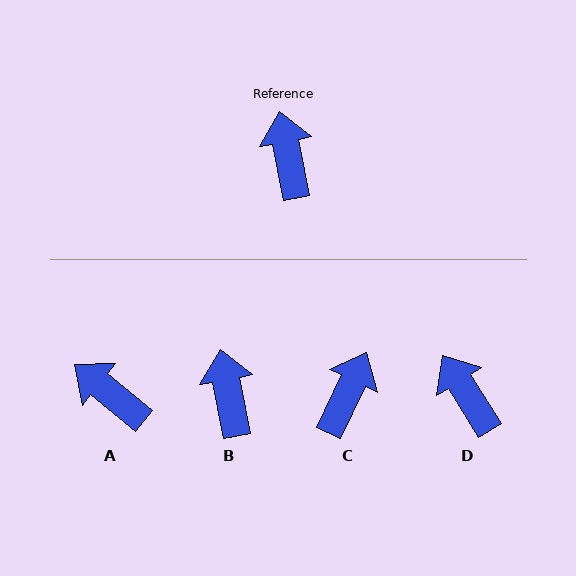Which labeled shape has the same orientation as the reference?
B.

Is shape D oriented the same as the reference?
No, it is off by about 21 degrees.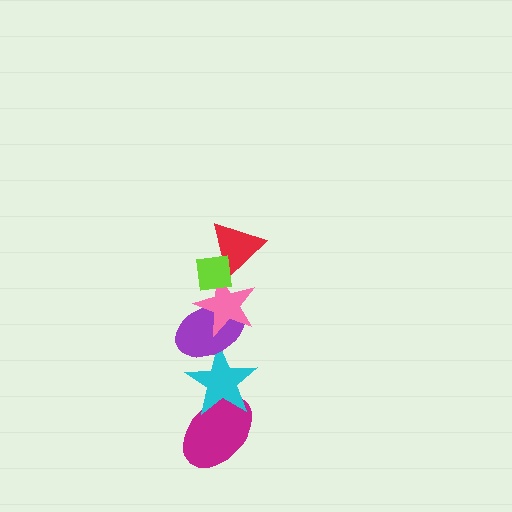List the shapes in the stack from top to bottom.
From top to bottom: the lime square, the red triangle, the pink star, the purple ellipse, the cyan star, the magenta ellipse.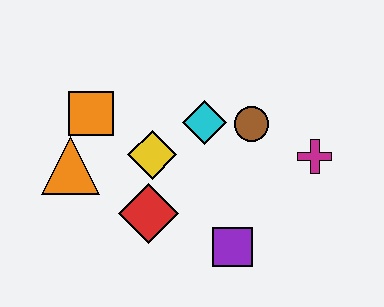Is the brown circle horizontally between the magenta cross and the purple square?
Yes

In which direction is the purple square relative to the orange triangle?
The purple square is to the right of the orange triangle.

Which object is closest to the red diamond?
The yellow diamond is closest to the red diamond.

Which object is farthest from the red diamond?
The magenta cross is farthest from the red diamond.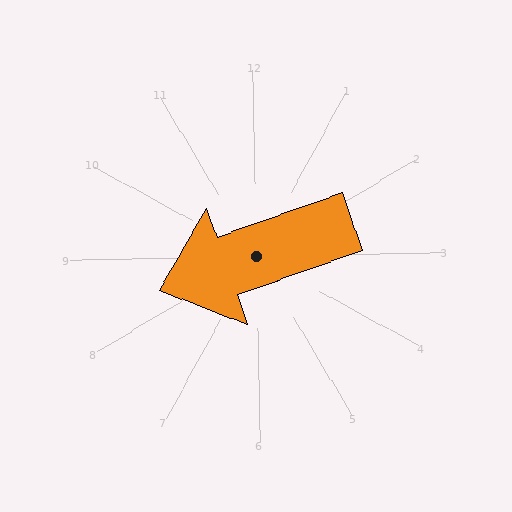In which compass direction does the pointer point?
West.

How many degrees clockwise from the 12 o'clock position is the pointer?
Approximately 252 degrees.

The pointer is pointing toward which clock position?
Roughly 8 o'clock.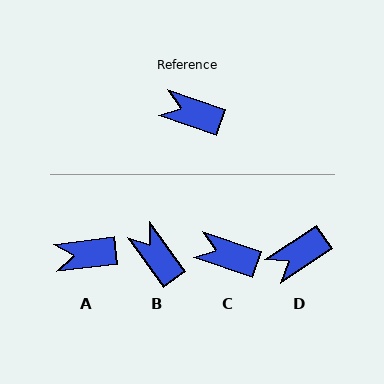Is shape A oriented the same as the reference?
No, it is off by about 26 degrees.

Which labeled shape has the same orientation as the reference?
C.